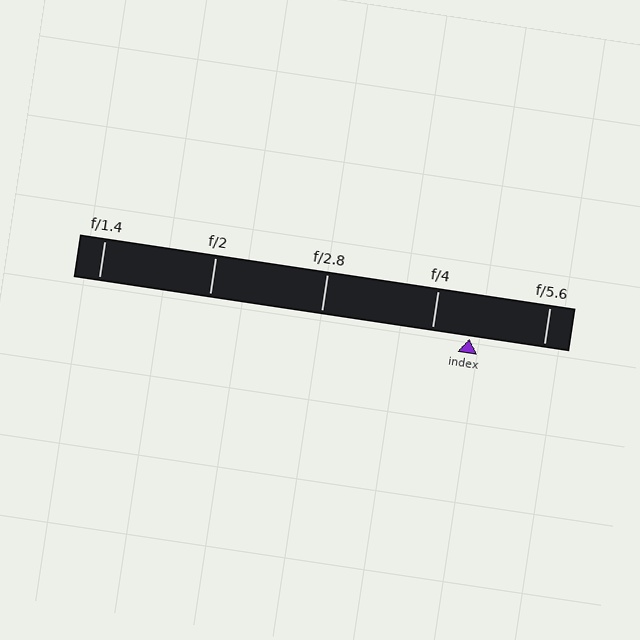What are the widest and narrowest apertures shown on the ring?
The widest aperture shown is f/1.4 and the narrowest is f/5.6.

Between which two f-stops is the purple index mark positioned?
The index mark is between f/4 and f/5.6.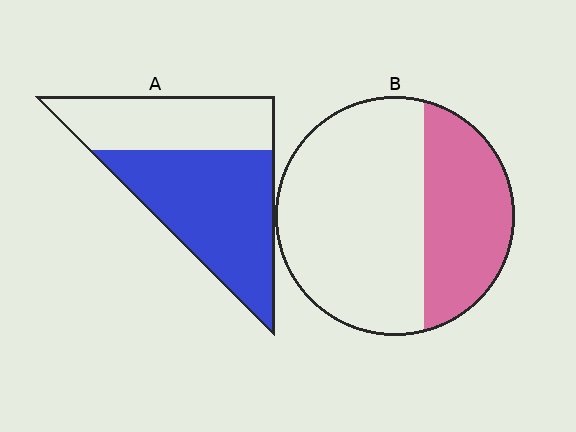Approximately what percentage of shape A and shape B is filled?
A is approximately 60% and B is approximately 35%.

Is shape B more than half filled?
No.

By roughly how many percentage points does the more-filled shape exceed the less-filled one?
By roughly 25 percentage points (A over B).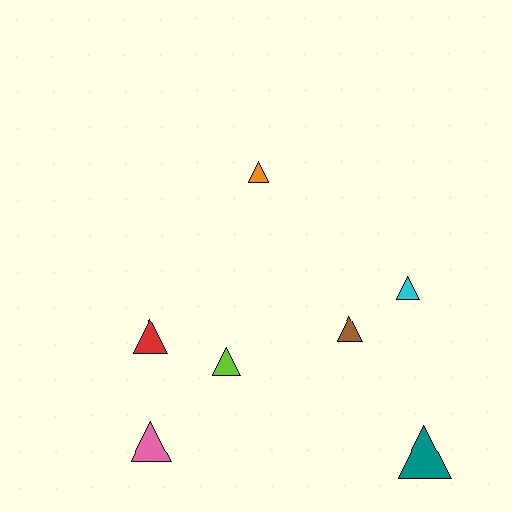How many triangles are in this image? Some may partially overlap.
There are 7 triangles.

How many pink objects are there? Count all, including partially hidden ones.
There is 1 pink object.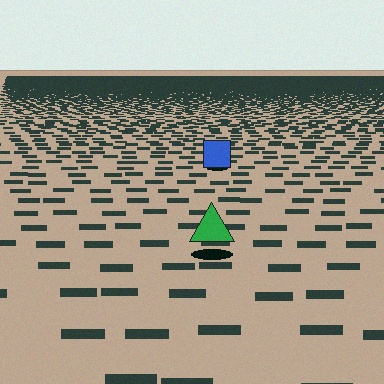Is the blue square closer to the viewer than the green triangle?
No. The green triangle is closer — you can tell from the texture gradient: the ground texture is coarser near it.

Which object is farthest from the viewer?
The blue square is farthest from the viewer. It appears smaller and the ground texture around it is denser.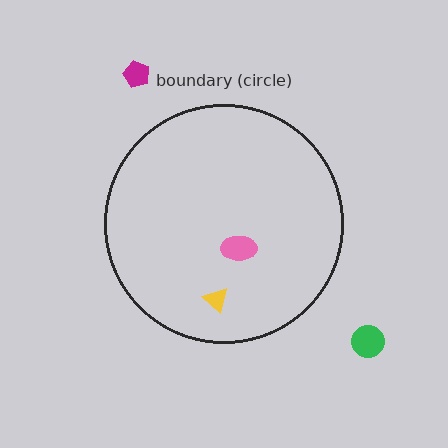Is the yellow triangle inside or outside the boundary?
Inside.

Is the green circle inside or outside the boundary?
Outside.